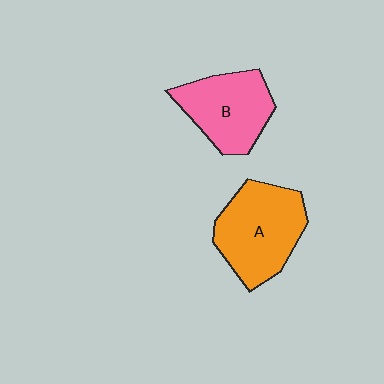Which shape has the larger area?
Shape A (orange).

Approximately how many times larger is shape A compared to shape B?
Approximately 1.2 times.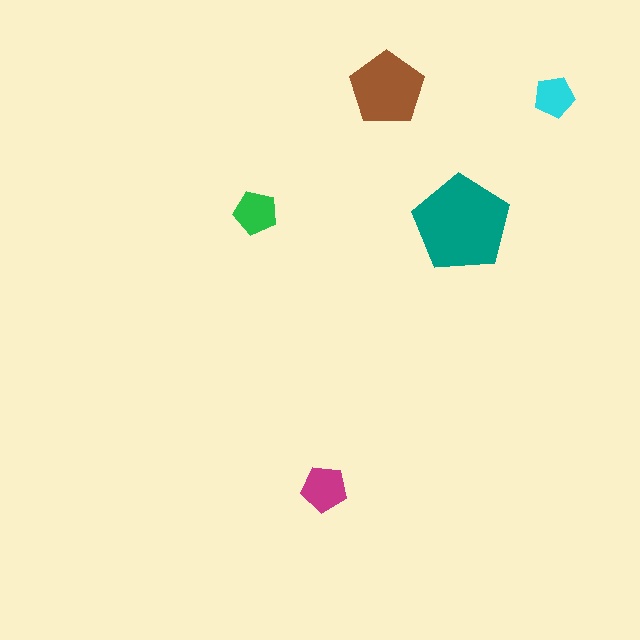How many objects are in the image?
There are 5 objects in the image.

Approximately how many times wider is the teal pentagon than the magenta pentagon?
About 2 times wider.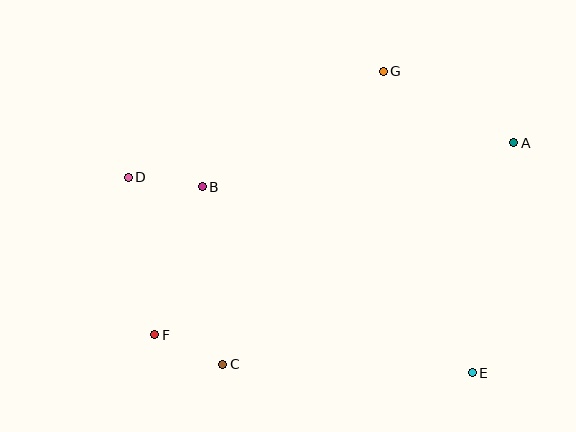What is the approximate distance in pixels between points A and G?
The distance between A and G is approximately 149 pixels.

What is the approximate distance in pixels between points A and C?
The distance between A and C is approximately 366 pixels.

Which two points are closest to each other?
Points C and F are closest to each other.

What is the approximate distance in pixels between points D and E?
The distance between D and E is approximately 396 pixels.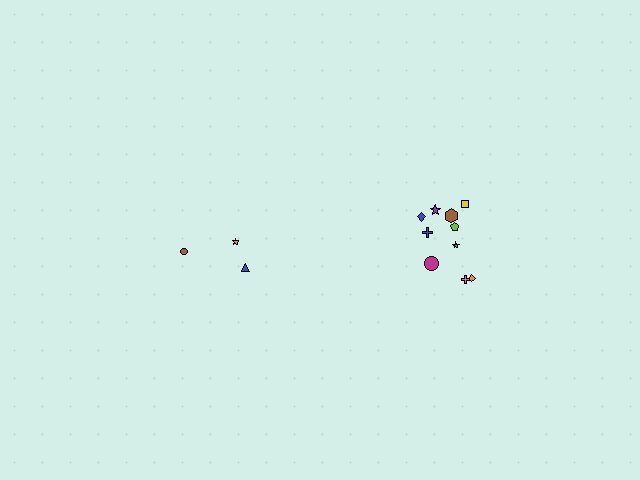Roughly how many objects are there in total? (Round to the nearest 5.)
Roughly 15 objects in total.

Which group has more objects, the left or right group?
The right group.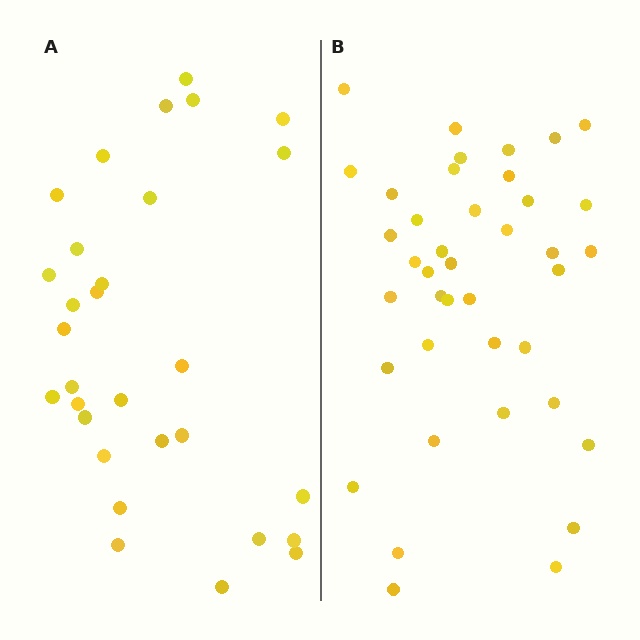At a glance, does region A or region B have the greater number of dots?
Region B (the right region) has more dots.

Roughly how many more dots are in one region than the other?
Region B has roughly 10 or so more dots than region A.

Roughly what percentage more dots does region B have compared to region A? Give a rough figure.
About 35% more.